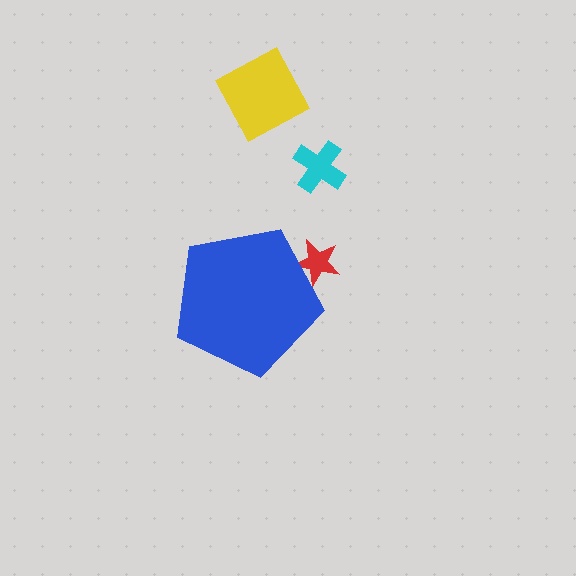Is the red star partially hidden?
Yes, the red star is partially hidden behind the blue pentagon.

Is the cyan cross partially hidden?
No, the cyan cross is fully visible.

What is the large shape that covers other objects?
A blue pentagon.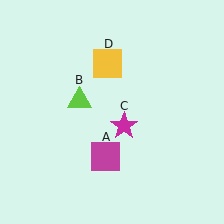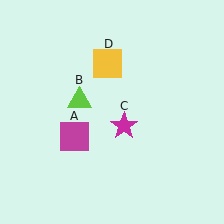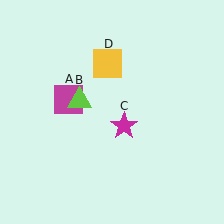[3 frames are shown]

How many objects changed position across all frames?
1 object changed position: magenta square (object A).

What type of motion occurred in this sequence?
The magenta square (object A) rotated clockwise around the center of the scene.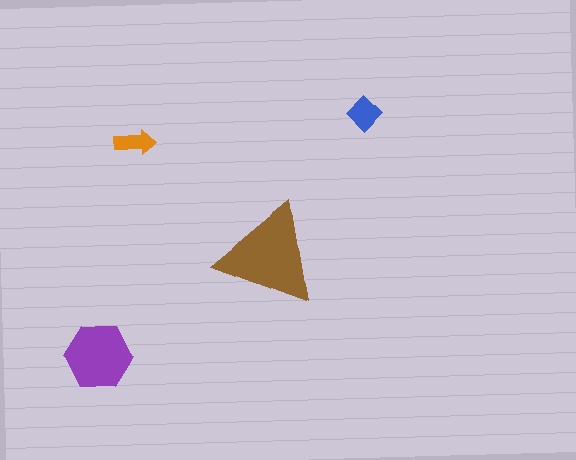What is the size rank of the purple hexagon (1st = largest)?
2nd.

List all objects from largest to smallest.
The brown triangle, the purple hexagon, the blue diamond, the orange arrow.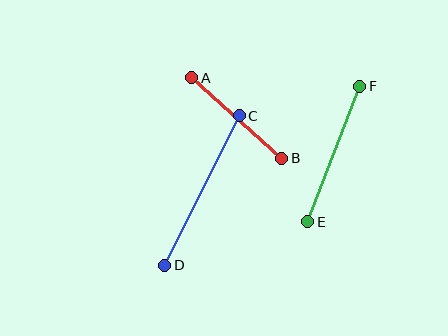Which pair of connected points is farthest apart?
Points C and D are farthest apart.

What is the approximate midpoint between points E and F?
The midpoint is at approximately (334, 154) pixels.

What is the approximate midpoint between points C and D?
The midpoint is at approximately (202, 190) pixels.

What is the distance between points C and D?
The distance is approximately 167 pixels.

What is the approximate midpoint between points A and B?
The midpoint is at approximately (237, 118) pixels.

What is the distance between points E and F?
The distance is approximately 145 pixels.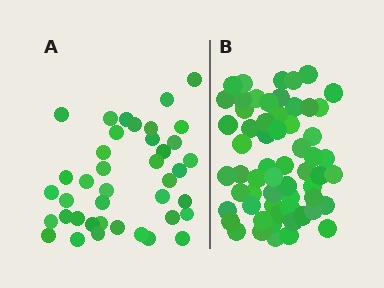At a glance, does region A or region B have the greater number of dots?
Region B (the right region) has more dots.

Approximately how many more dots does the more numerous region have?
Region B has approximately 20 more dots than region A.